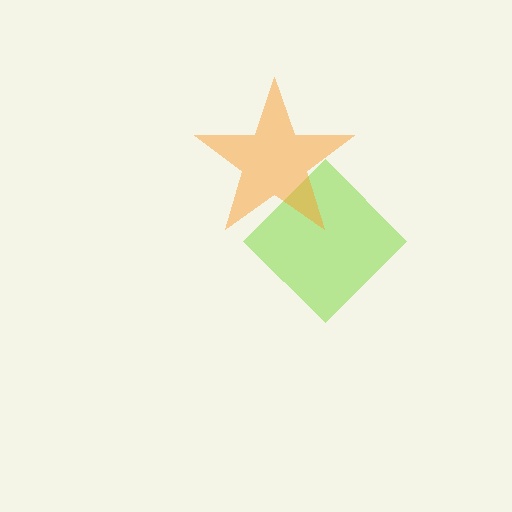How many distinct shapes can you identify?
There are 2 distinct shapes: a lime diamond, an orange star.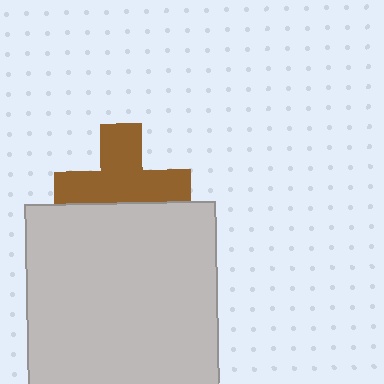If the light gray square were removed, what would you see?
You would see the complete brown cross.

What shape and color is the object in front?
The object in front is a light gray square.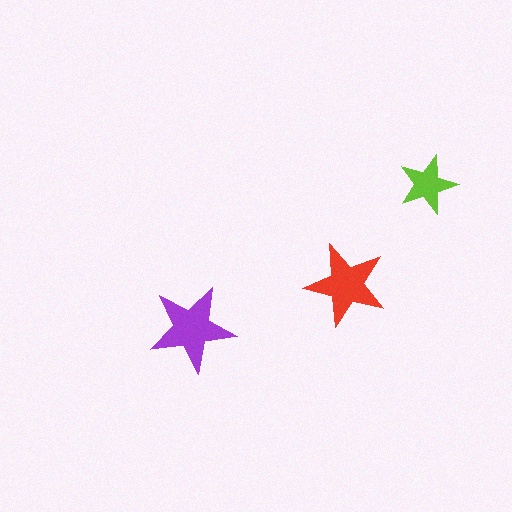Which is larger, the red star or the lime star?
The red one.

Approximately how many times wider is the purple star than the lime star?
About 1.5 times wider.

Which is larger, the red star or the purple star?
The purple one.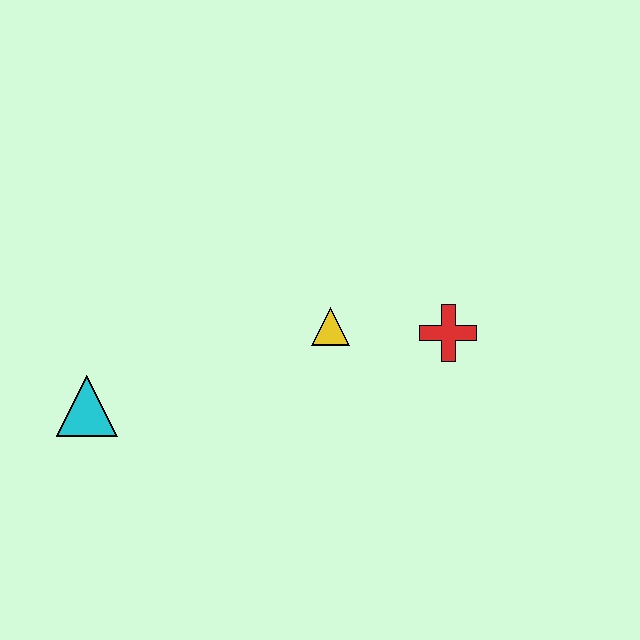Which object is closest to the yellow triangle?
The red cross is closest to the yellow triangle.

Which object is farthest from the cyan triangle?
The red cross is farthest from the cyan triangle.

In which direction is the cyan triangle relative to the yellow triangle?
The cyan triangle is to the left of the yellow triangle.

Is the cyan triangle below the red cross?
Yes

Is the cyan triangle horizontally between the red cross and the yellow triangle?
No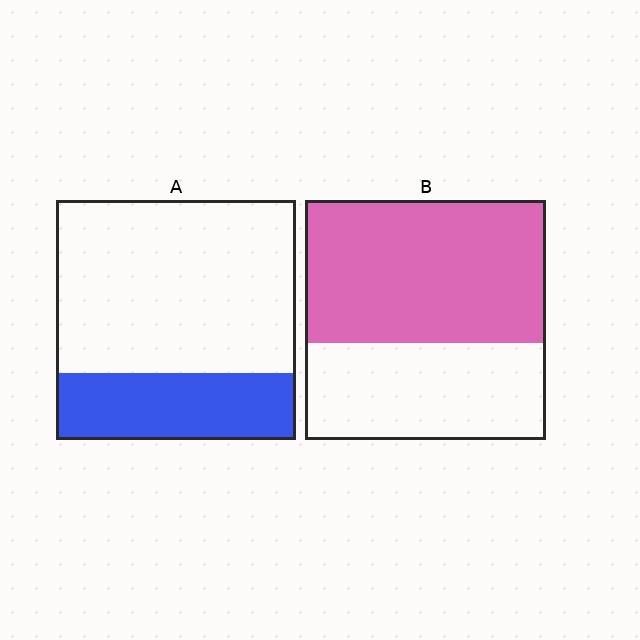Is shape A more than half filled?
No.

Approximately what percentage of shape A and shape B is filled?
A is approximately 30% and B is approximately 60%.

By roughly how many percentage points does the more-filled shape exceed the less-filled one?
By roughly 30 percentage points (B over A).